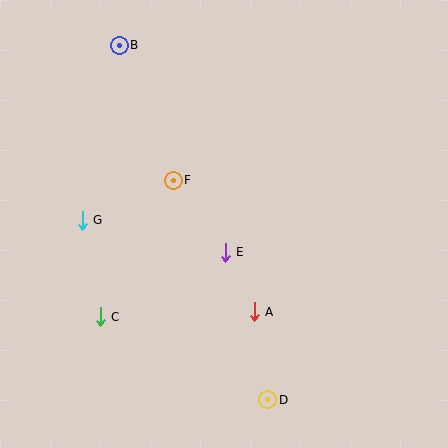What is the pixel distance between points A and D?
The distance between A and D is 89 pixels.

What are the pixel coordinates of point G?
Point G is at (82, 220).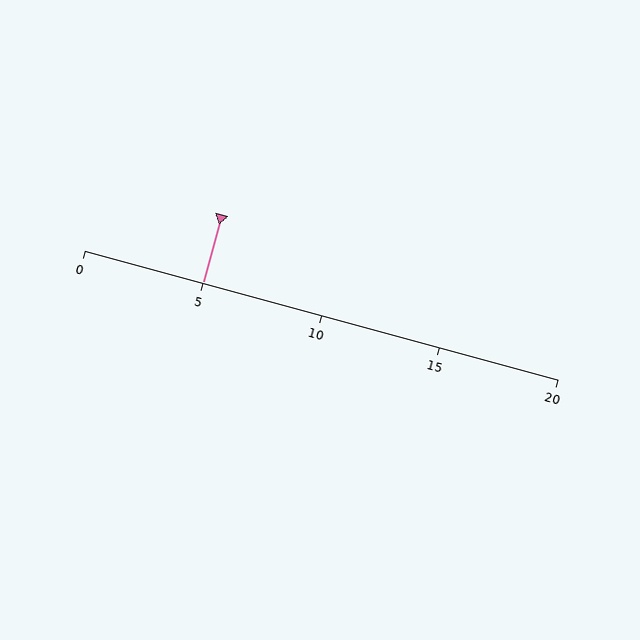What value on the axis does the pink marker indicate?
The marker indicates approximately 5.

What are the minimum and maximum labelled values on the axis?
The axis runs from 0 to 20.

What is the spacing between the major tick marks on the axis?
The major ticks are spaced 5 apart.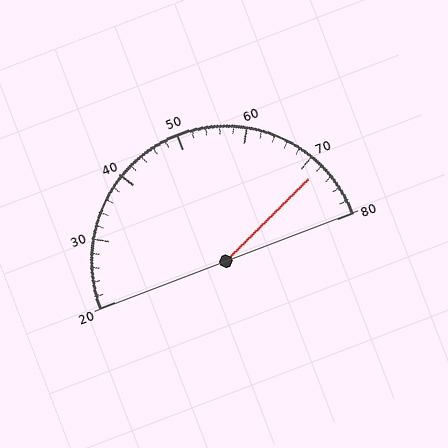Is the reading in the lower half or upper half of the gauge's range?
The reading is in the upper half of the range (20 to 80).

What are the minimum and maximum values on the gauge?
The gauge ranges from 20 to 80.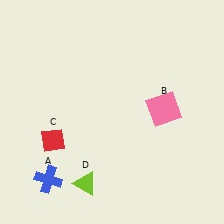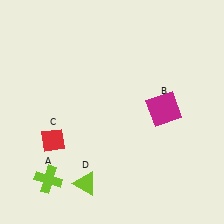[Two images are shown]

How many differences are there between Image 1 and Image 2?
There are 2 differences between the two images.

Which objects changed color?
A changed from blue to lime. B changed from pink to magenta.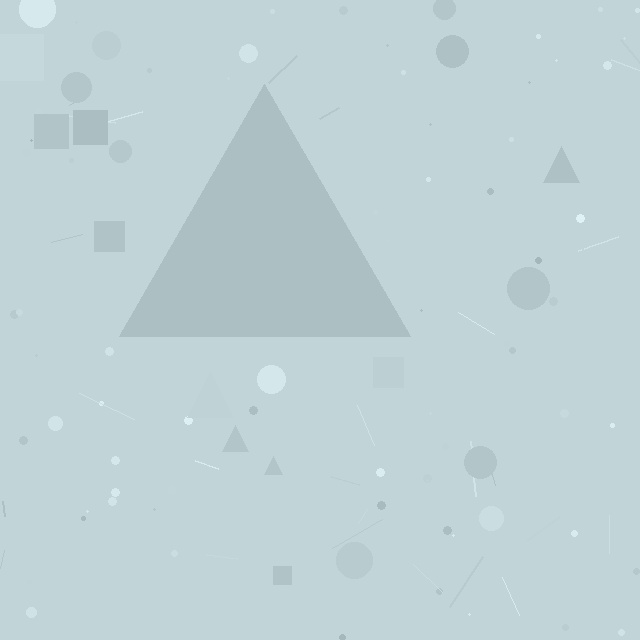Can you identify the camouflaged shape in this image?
The camouflaged shape is a triangle.